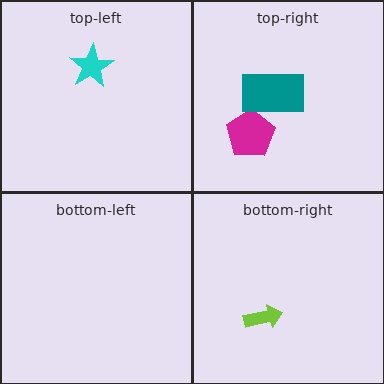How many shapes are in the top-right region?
2.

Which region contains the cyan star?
The top-left region.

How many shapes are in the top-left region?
1.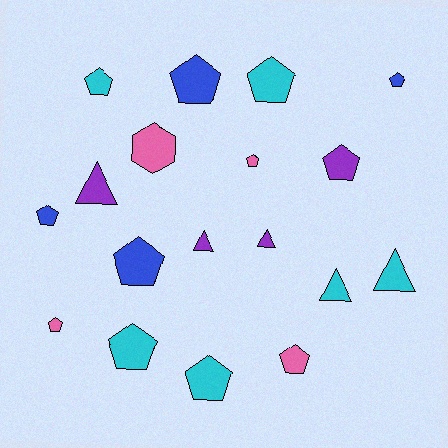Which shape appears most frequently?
Pentagon, with 12 objects.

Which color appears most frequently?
Cyan, with 6 objects.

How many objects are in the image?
There are 18 objects.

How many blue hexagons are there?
There are no blue hexagons.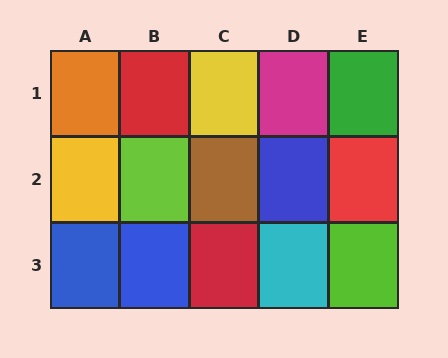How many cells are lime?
2 cells are lime.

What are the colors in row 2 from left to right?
Yellow, lime, brown, blue, red.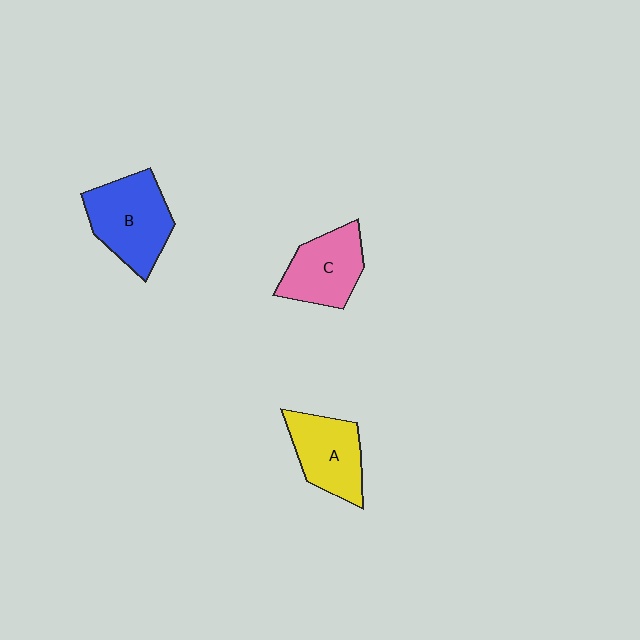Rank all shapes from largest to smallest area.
From largest to smallest: B (blue), A (yellow), C (pink).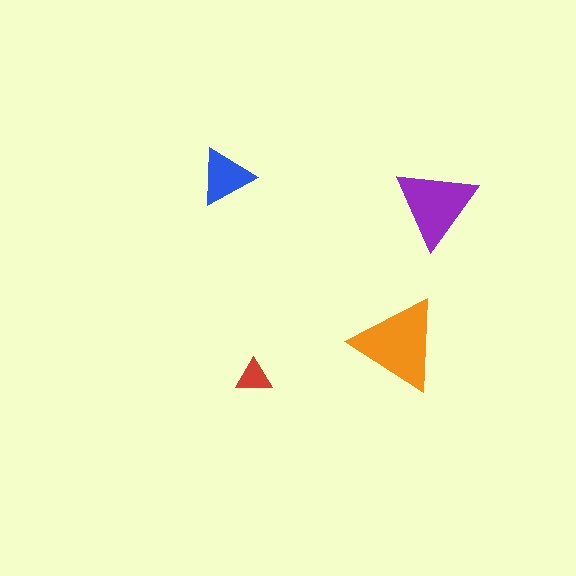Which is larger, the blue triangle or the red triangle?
The blue one.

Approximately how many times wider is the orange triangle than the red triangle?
About 2.5 times wider.